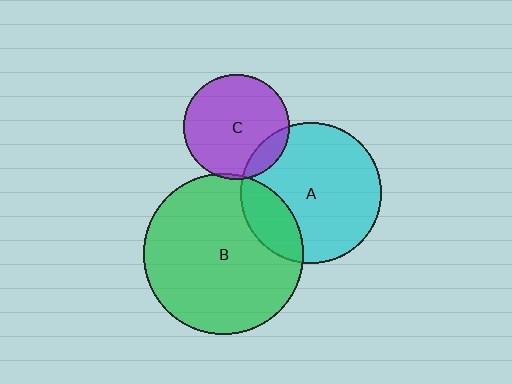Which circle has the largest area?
Circle B (green).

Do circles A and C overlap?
Yes.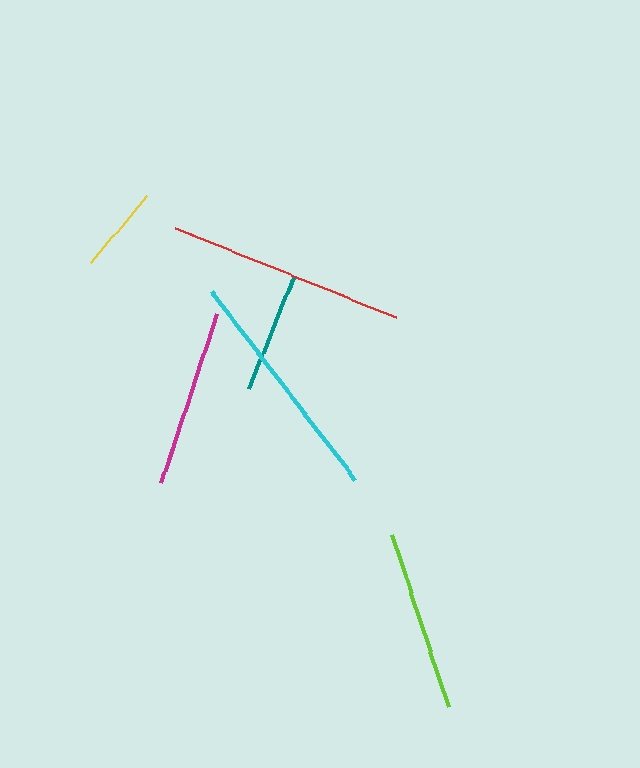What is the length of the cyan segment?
The cyan segment is approximately 238 pixels long.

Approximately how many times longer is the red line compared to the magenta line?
The red line is approximately 1.3 times the length of the magenta line.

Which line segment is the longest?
The red line is the longest at approximately 239 pixels.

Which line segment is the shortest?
The yellow line is the shortest at approximately 87 pixels.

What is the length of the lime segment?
The lime segment is approximately 181 pixels long.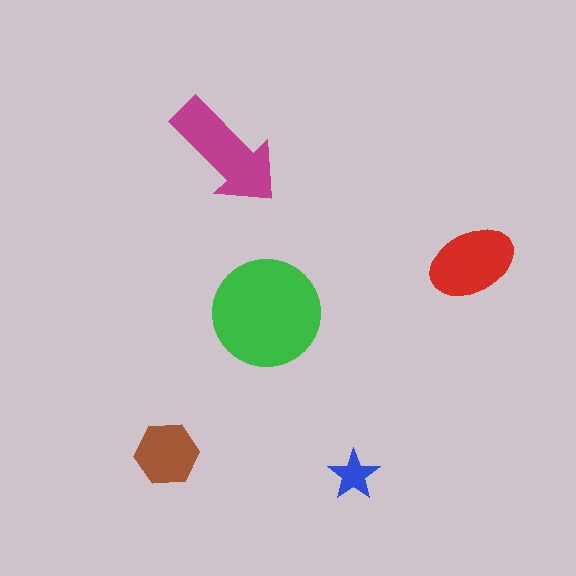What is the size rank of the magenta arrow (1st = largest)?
2nd.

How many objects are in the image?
There are 5 objects in the image.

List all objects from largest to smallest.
The green circle, the magenta arrow, the red ellipse, the brown hexagon, the blue star.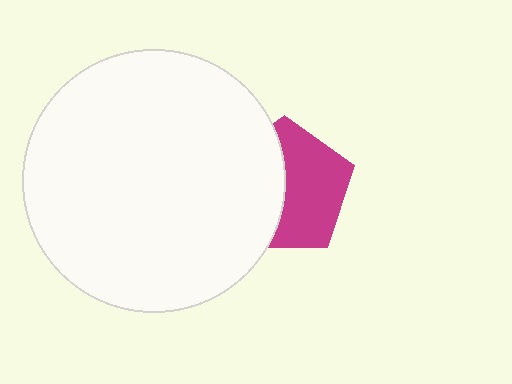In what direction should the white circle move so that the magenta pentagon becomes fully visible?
The white circle should move left. That is the shortest direction to clear the overlap and leave the magenta pentagon fully visible.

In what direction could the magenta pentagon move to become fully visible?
The magenta pentagon could move right. That would shift it out from behind the white circle entirely.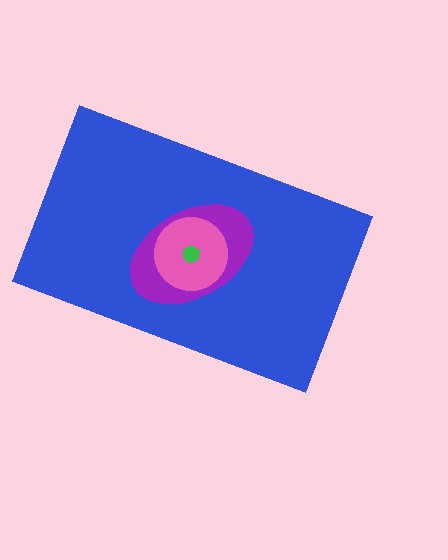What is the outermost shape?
The blue rectangle.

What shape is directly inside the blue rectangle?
The purple ellipse.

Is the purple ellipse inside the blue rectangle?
Yes.